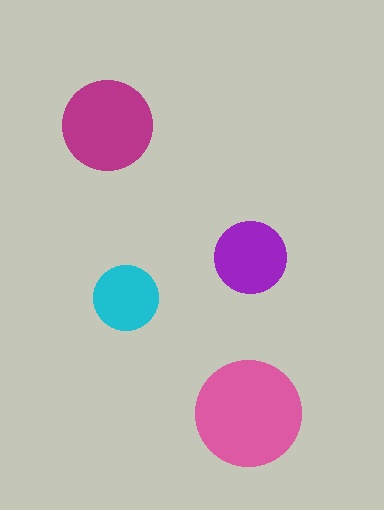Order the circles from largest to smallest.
the pink one, the magenta one, the purple one, the cyan one.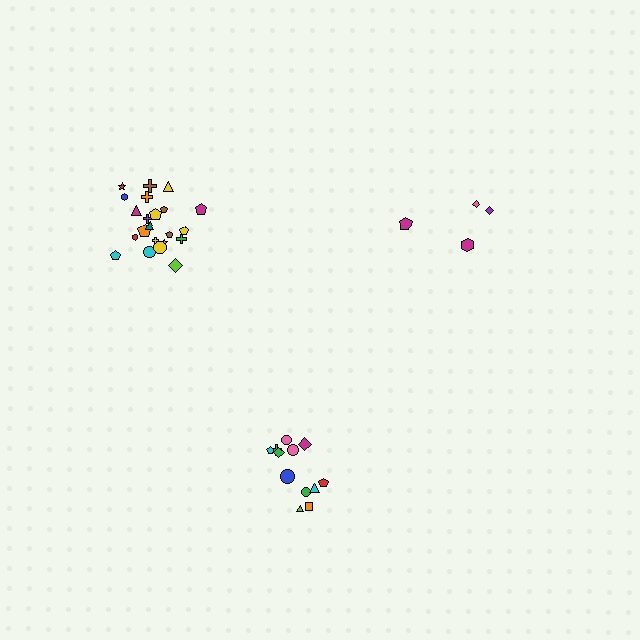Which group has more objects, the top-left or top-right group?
The top-left group.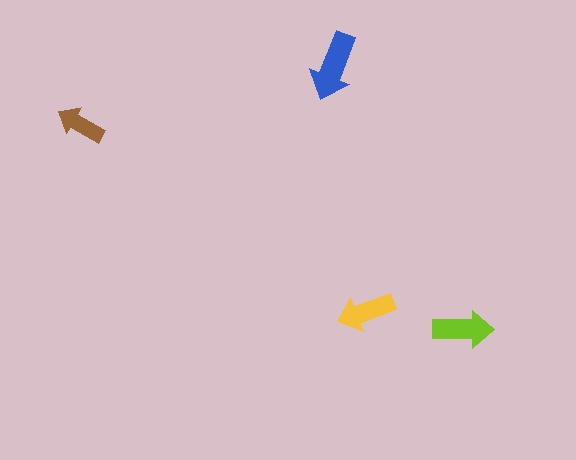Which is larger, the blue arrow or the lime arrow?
The blue one.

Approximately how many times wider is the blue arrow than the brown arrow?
About 1.5 times wider.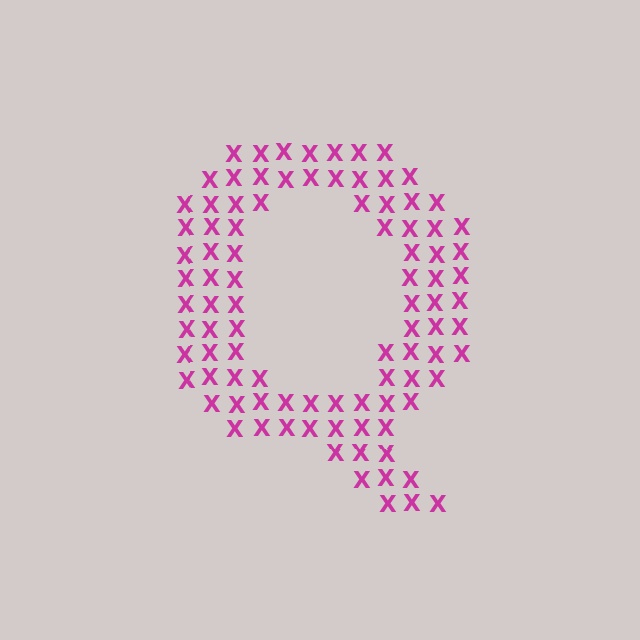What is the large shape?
The large shape is the letter Q.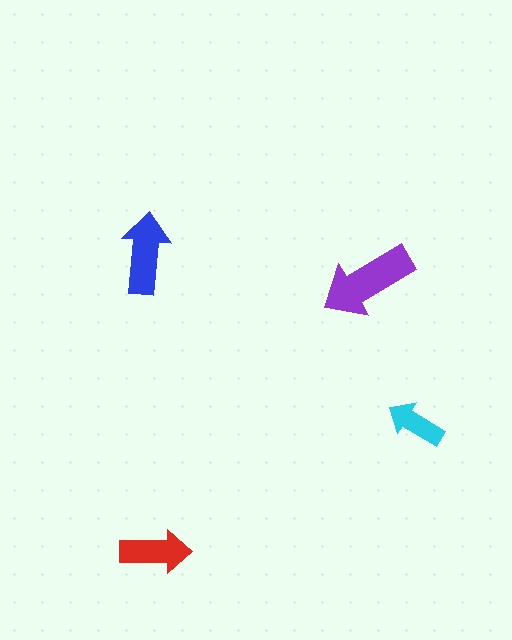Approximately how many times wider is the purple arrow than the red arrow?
About 1.5 times wider.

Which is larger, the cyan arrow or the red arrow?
The red one.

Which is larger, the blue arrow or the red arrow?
The blue one.